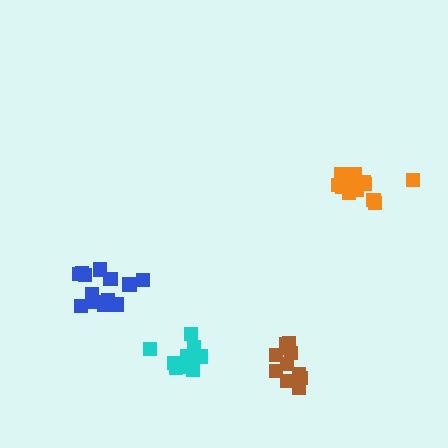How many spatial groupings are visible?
There are 4 spatial groupings.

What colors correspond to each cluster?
The clusters are colored: orange, blue, brown, cyan.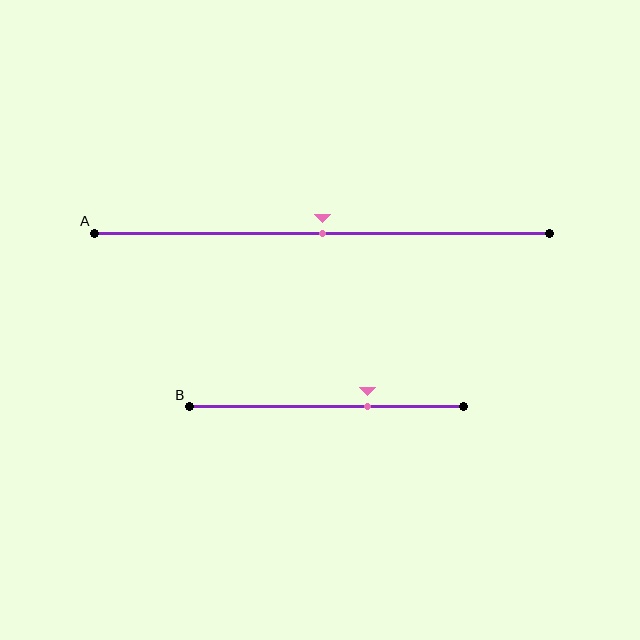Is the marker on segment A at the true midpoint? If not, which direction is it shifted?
Yes, the marker on segment A is at the true midpoint.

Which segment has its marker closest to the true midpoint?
Segment A has its marker closest to the true midpoint.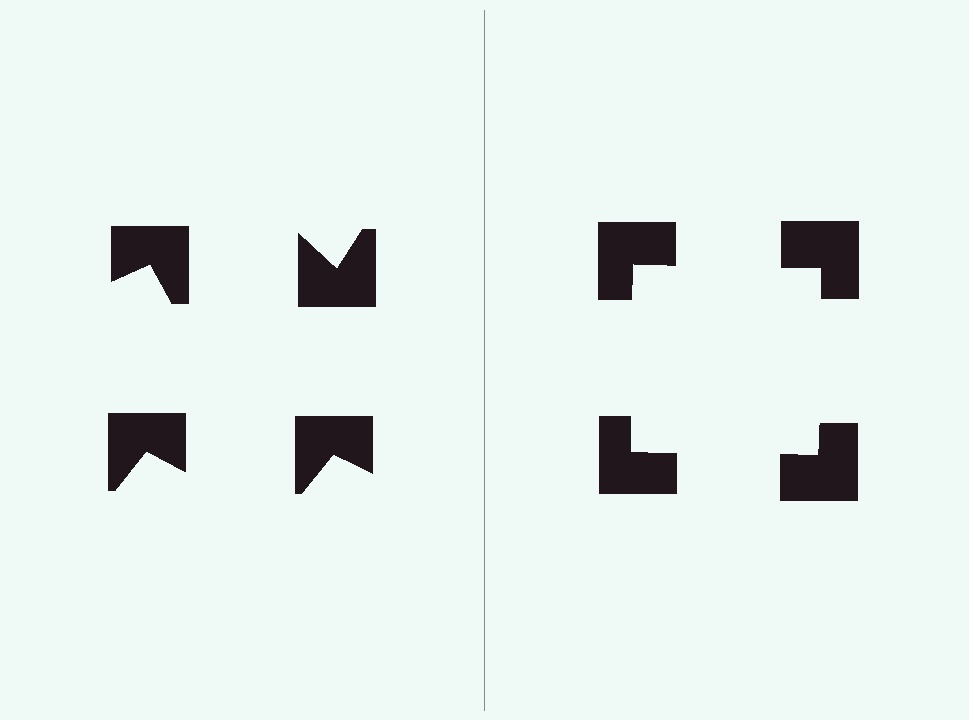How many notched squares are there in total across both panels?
8 — 4 on each side.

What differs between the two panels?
The notched squares are positioned identically on both sides; only the wedge orientations differ. On the right they align to a square; on the left they are misaligned.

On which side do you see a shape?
An illusory square appears on the right side. On the left side the wedge cuts are rotated, so no coherent shape forms.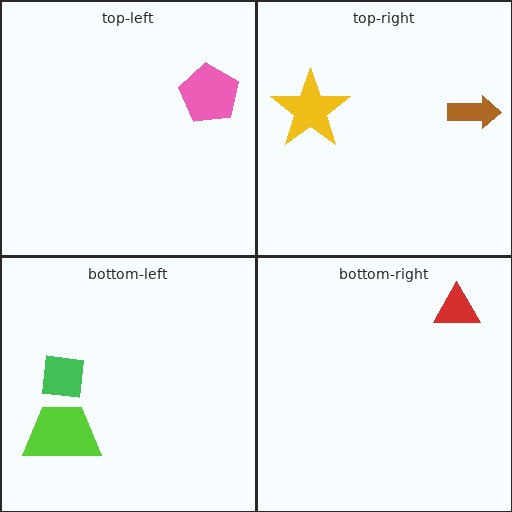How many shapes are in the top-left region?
1.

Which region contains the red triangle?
The bottom-right region.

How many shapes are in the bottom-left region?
2.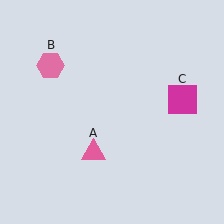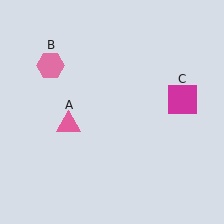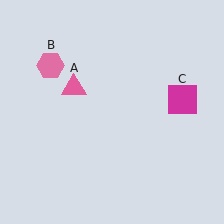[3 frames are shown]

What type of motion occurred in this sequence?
The pink triangle (object A) rotated clockwise around the center of the scene.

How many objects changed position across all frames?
1 object changed position: pink triangle (object A).